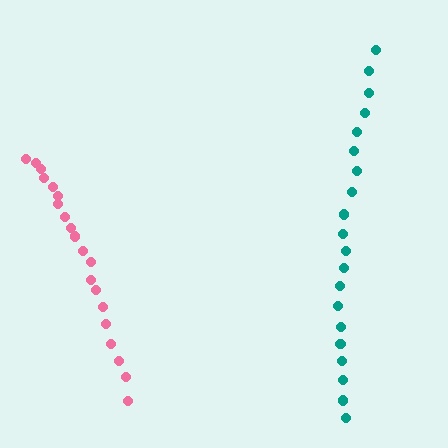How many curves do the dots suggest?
There are 2 distinct paths.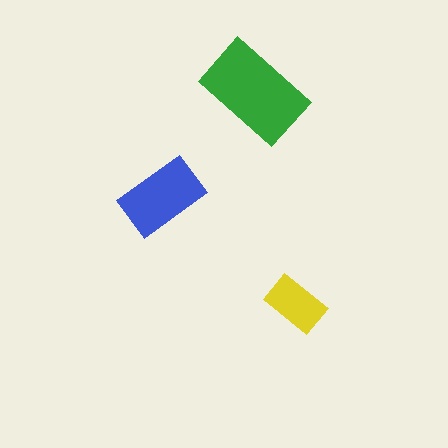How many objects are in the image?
There are 3 objects in the image.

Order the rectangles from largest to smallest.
the green one, the blue one, the yellow one.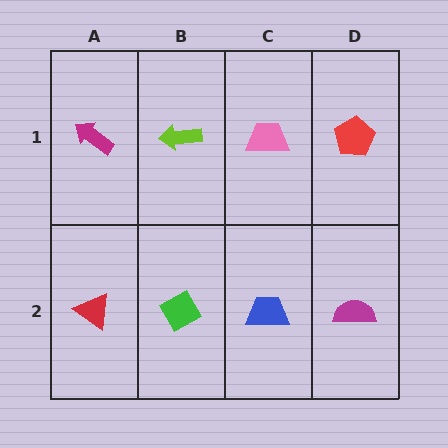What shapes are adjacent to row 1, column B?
A green diamond (row 2, column B), a magenta arrow (row 1, column A), a pink trapezoid (row 1, column C).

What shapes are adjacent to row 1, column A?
A red triangle (row 2, column A), a lime arrow (row 1, column B).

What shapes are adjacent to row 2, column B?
A lime arrow (row 1, column B), a red triangle (row 2, column A), a blue trapezoid (row 2, column C).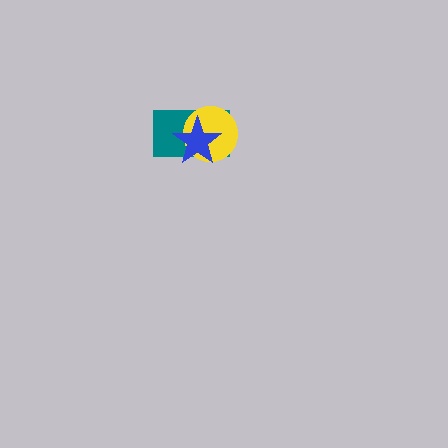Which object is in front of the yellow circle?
The blue star is in front of the yellow circle.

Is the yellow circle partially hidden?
Yes, it is partially covered by another shape.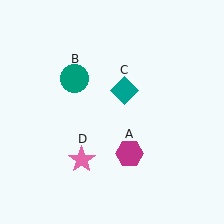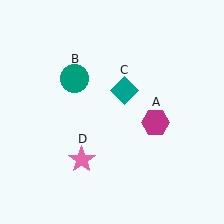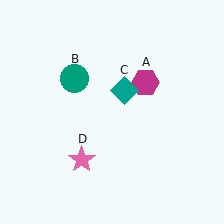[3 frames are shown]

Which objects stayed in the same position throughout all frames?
Teal circle (object B) and teal diamond (object C) and pink star (object D) remained stationary.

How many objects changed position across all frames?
1 object changed position: magenta hexagon (object A).